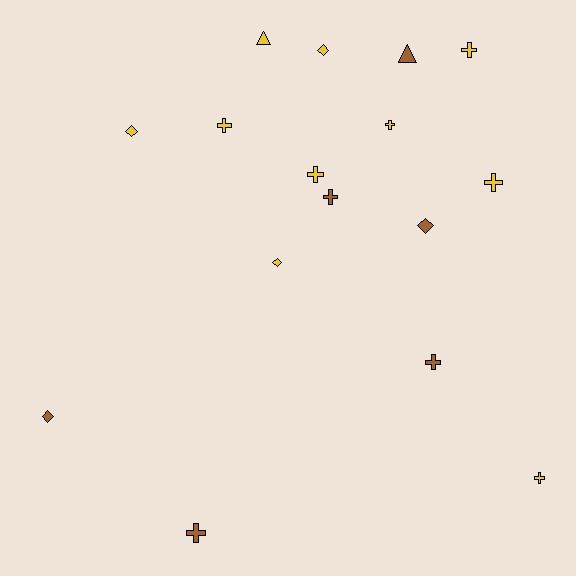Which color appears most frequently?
Yellow, with 10 objects.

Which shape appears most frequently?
Cross, with 9 objects.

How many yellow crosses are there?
There are 6 yellow crosses.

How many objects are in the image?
There are 16 objects.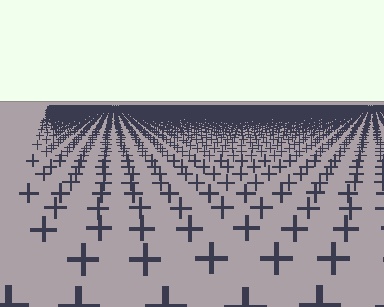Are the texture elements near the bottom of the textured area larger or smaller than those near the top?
Larger. Near the bottom, elements are closer to the viewer and appear at a bigger on-screen size.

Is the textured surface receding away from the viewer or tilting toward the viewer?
The surface is receding away from the viewer. Texture elements get smaller and denser toward the top.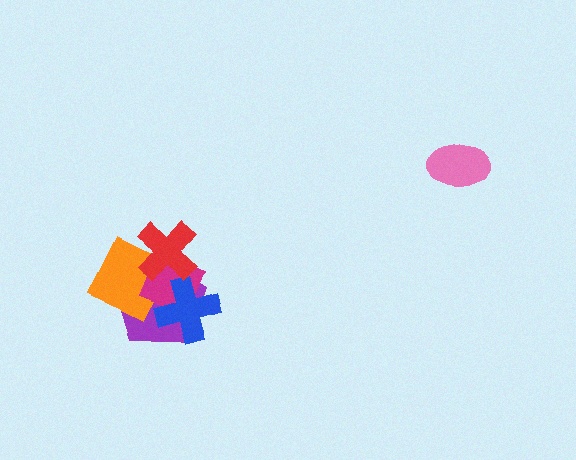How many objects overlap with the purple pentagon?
4 objects overlap with the purple pentagon.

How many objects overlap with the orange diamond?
4 objects overlap with the orange diamond.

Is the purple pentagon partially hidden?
Yes, it is partially covered by another shape.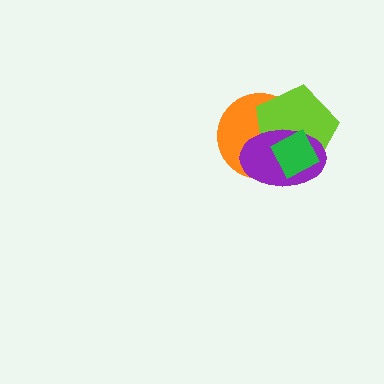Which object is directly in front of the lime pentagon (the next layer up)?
The purple ellipse is directly in front of the lime pentagon.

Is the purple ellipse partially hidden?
Yes, it is partially covered by another shape.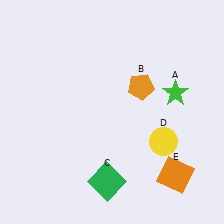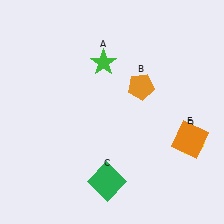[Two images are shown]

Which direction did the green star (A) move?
The green star (A) moved left.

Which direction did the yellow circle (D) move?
The yellow circle (D) moved right.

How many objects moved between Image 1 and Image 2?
3 objects moved between the two images.